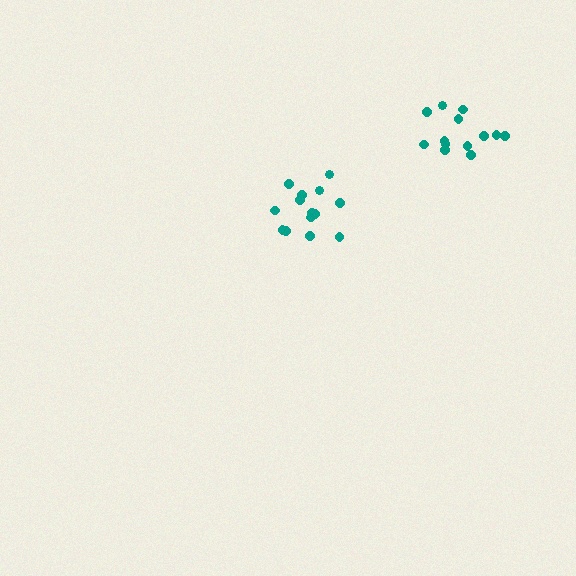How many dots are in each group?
Group 1: 14 dots, Group 2: 13 dots (27 total).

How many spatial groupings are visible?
There are 2 spatial groupings.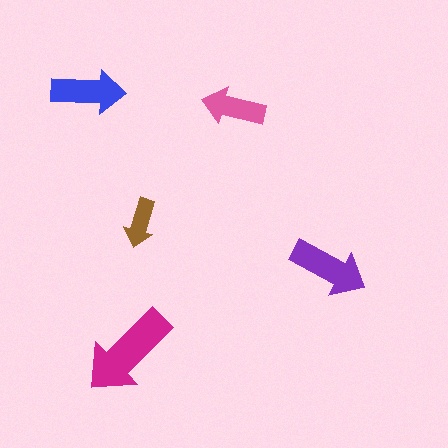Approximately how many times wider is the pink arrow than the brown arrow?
About 1.5 times wider.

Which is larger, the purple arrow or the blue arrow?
The purple one.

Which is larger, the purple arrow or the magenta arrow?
The magenta one.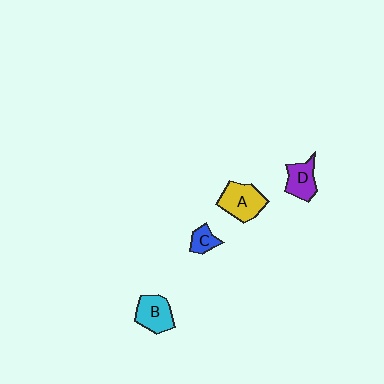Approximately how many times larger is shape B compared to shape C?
Approximately 1.9 times.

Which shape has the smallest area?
Shape C (blue).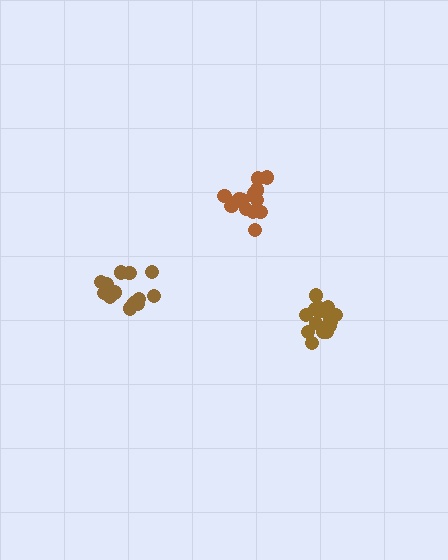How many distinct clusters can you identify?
There are 3 distinct clusters.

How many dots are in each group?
Group 1: 16 dots, Group 2: 16 dots, Group 3: 14 dots (46 total).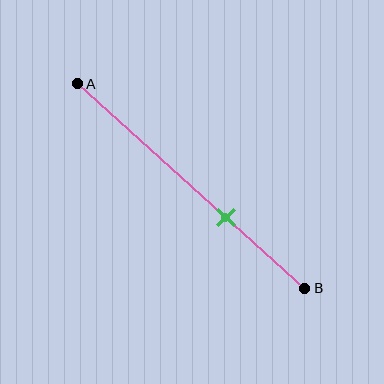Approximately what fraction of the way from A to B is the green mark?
The green mark is approximately 65% of the way from A to B.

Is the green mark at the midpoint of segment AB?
No, the mark is at about 65% from A, not at the 50% midpoint.